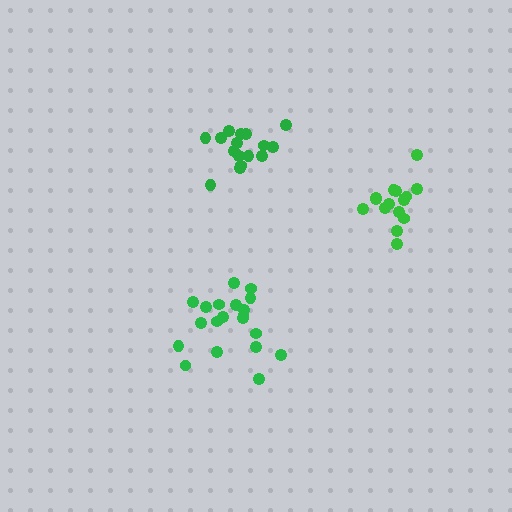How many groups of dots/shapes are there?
There are 3 groups.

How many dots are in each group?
Group 1: 20 dots, Group 2: 15 dots, Group 3: 16 dots (51 total).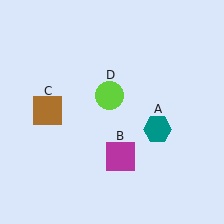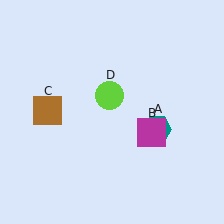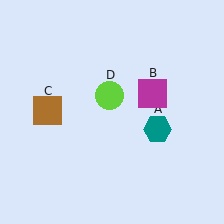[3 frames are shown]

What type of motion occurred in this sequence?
The magenta square (object B) rotated counterclockwise around the center of the scene.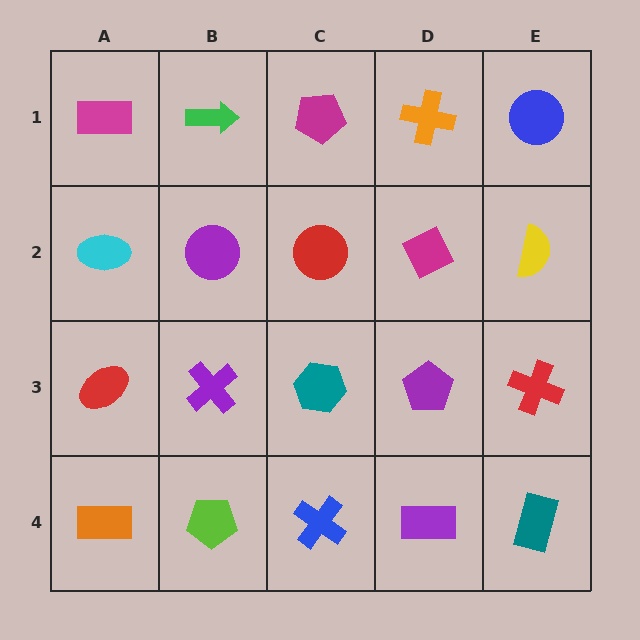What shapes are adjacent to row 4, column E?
A red cross (row 3, column E), a purple rectangle (row 4, column D).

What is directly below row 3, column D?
A purple rectangle.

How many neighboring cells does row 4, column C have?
3.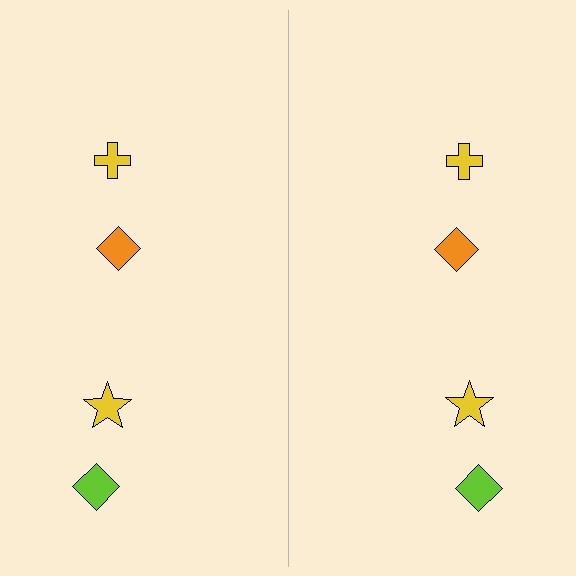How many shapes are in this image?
There are 8 shapes in this image.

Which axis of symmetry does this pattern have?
The pattern has a vertical axis of symmetry running through the center of the image.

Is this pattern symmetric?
Yes, this pattern has bilateral (reflection) symmetry.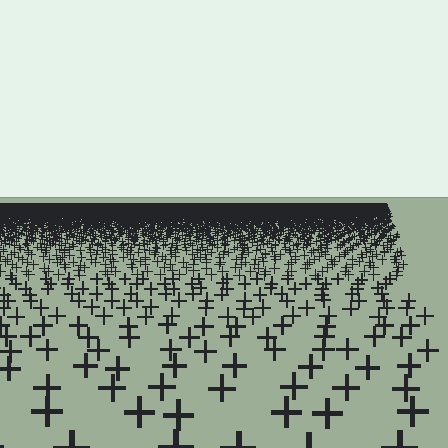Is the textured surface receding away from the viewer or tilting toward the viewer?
The surface is receding away from the viewer. Texture elements get smaller and denser toward the top.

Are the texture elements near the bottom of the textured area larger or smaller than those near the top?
Larger. Near the bottom, elements are closer to the viewer and appear at a bigger on-screen size.